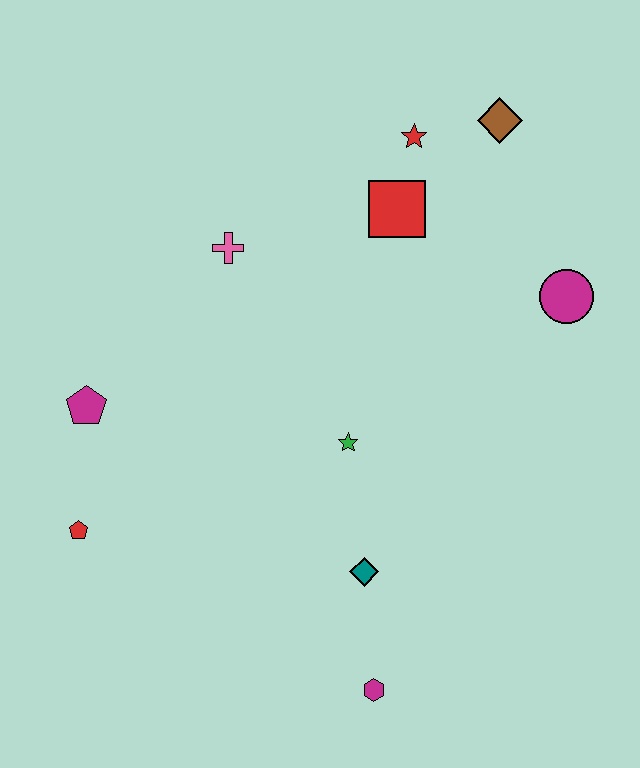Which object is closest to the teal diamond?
The magenta hexagon is closest to the teal diamond.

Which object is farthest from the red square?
The magenta hexagon is farthest from the red square.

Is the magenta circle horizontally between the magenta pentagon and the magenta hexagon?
No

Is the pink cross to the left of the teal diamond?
Yes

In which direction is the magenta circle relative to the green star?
The magenta circle is to the right of the green star.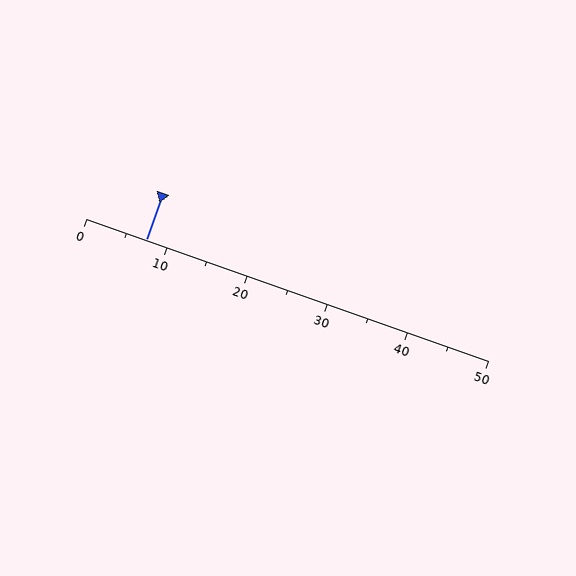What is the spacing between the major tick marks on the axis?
The major ticks are spaced 10 apart.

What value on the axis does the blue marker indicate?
The marker indicates approximately 7.5.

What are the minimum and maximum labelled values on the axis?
The axis runs from 0 to 50.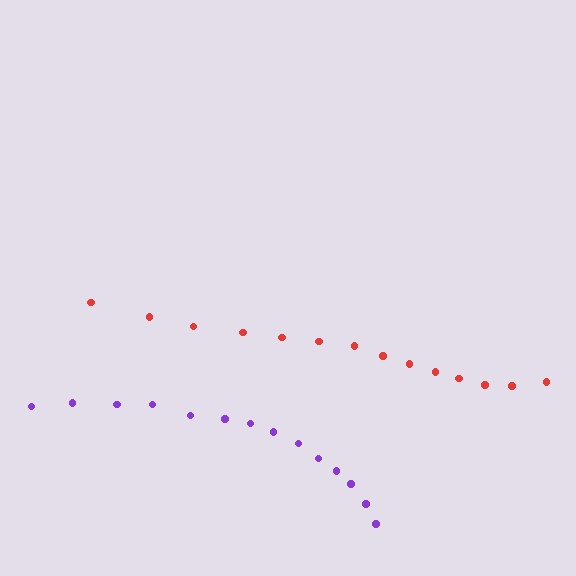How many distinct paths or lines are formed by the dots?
There are 2 distinct paths.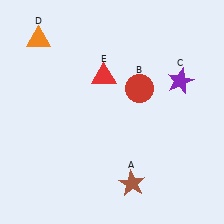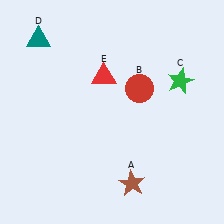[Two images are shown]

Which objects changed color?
C changed from purple to green. D changed from orange to teal.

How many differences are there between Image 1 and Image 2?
There are 2 differences between the two images.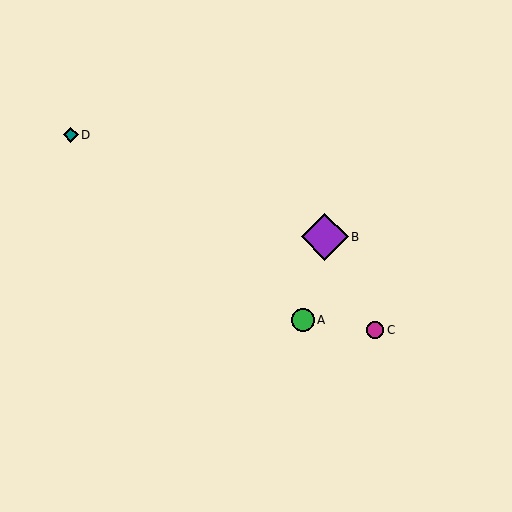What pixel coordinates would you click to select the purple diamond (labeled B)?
Click at (325, 237) to select the purple diamond B.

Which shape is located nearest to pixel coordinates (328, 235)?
The purple diamond (labeled B) at (325, 237) is nearest to that location.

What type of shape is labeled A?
Shape A is a green circle.